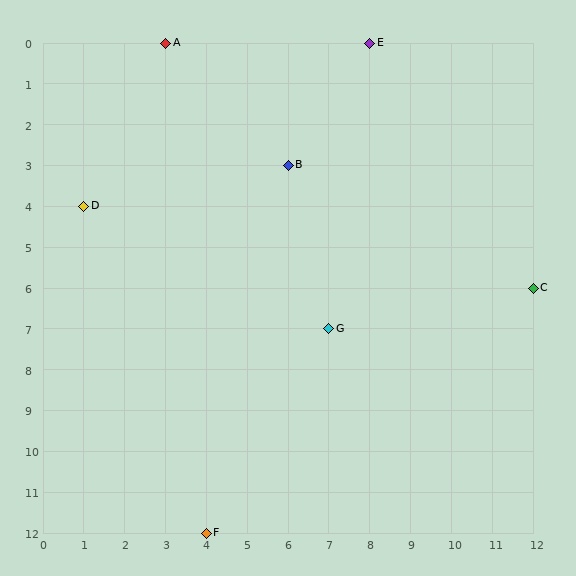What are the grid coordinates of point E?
Point E is at grid coordinates (8, 0).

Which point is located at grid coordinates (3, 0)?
Point A is at (3, 0).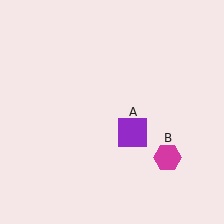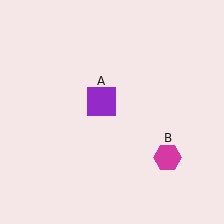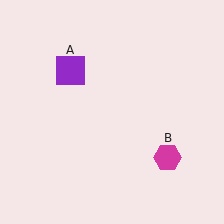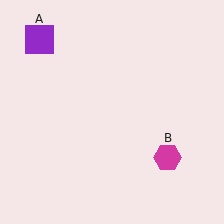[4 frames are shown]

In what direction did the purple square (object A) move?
The purple square (object A) moved up and to the left.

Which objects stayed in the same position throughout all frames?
Magenta hexagon (object B) remained stationary.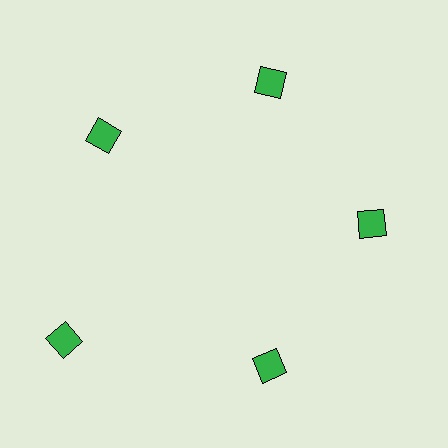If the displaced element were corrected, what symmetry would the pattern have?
It would have 5-fold rotational symmetry — the pattern would map onto itself every 72 degrees.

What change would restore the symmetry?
The symmetry would be restored by moving it inward, back onto the ring so that all 5 diamonds sit at equal angles and equal distance from the center.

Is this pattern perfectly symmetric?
No. The 5 green diamonds are arranged in a ring, but one element near the 8 o'clock position is pushed outward from the center, breaking the 5-fold rotational symmetry.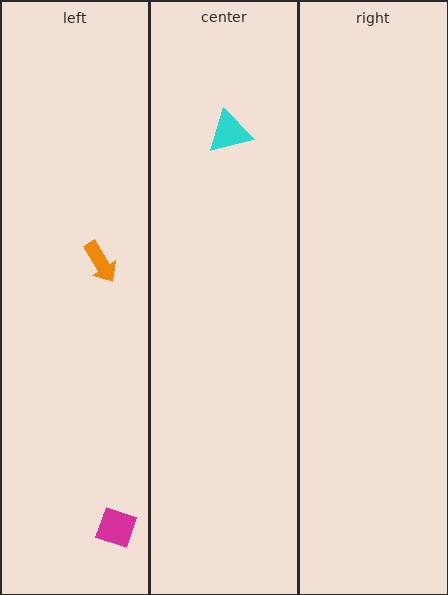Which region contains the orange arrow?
The left region.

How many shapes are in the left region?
2.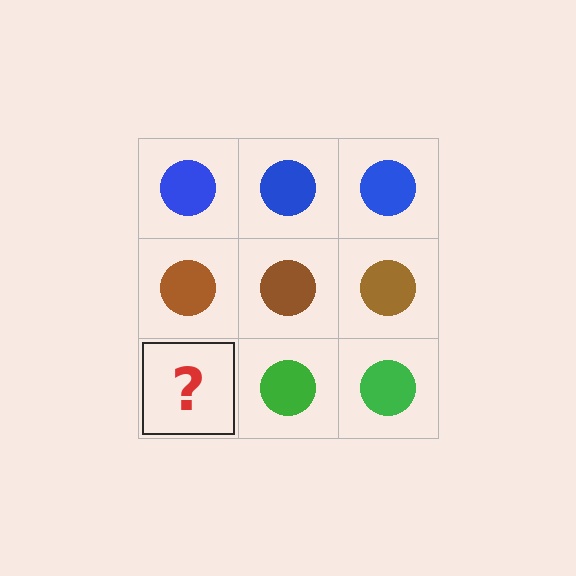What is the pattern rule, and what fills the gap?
The rule is that each row has a consistent color. The gap should be filled with a green circle.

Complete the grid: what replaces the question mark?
The question mark should be replaced with a green circle.